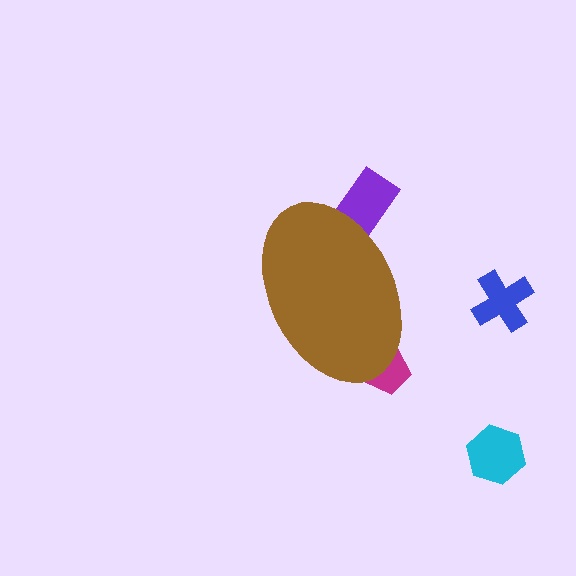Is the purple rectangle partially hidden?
Yes, the purple rectangle is partially hidden behind the brown ellipse.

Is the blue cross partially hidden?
No, the blue cross is fully visible.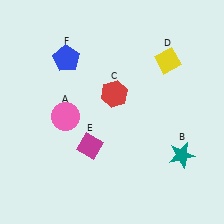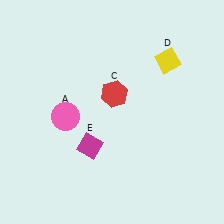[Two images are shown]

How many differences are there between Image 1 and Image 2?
There are 2 differences between the two images.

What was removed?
The teal star (B), the blue pentagon (F) were removed in Image 2.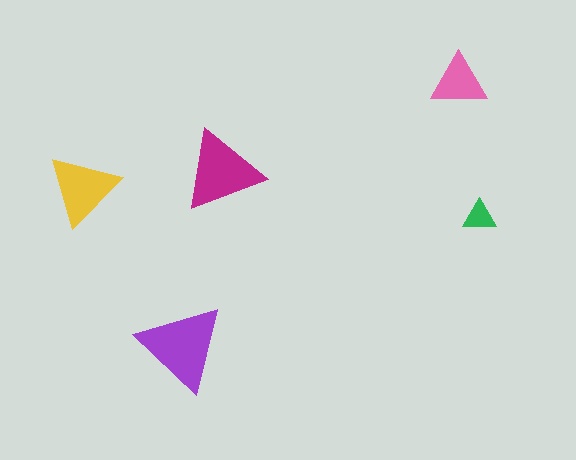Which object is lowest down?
The purple triangle is bottommost.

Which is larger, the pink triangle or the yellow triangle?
The yellow one.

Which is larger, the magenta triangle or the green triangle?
The magenta one.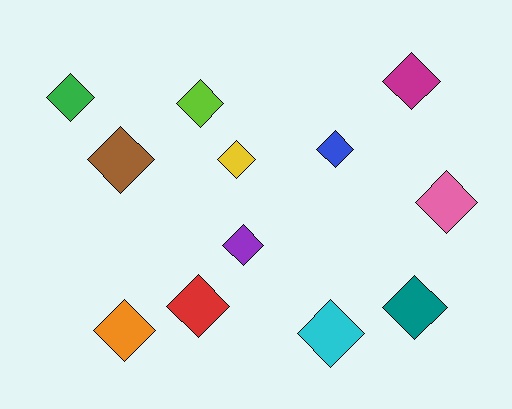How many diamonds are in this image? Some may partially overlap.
There are 12 diamonds.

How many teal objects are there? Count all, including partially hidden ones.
There is 1 teal object.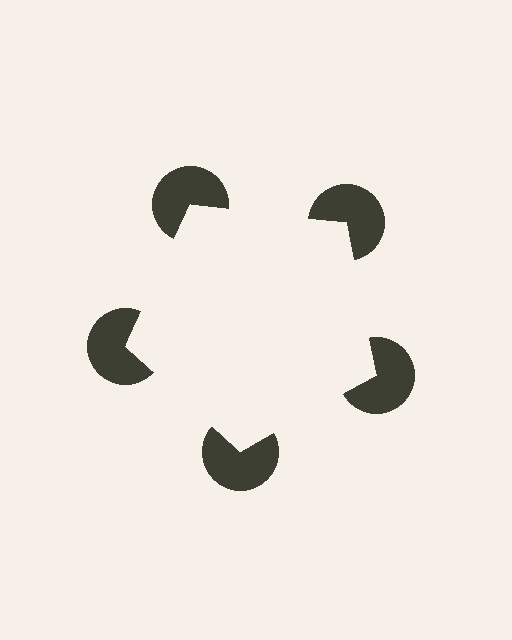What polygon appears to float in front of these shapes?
An illusory pentagon — its edges are inferred from the aligned wedge cuts in the pac-man discs, not physically drawn.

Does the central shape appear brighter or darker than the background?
It typically appears slightly brighter than the background, even though no actual brightness change is drawn.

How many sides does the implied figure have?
5 sides.